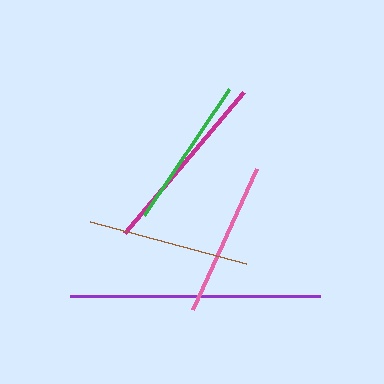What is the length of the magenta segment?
The magenta segment is approximately 185 pixels long.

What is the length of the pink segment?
The pink segment is approximately 155 pixels long.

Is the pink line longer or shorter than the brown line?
The brown line is longer than the pink line.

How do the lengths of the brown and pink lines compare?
The brown and pink lines are approximately the same length.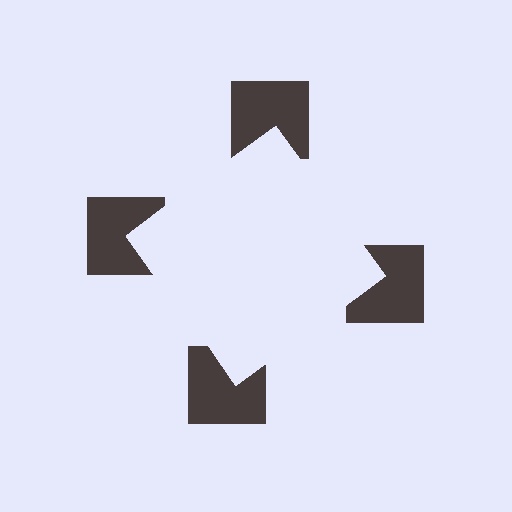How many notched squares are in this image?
There are 4 — one at each vertex of the illusory square.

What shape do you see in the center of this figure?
An illusory square — its edges are inferred from the aligned wedge cuts in the notched squares, not physically drawn.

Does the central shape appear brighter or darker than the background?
It typically appears slightly brighter than the background, even though no actual brightness change is drawn.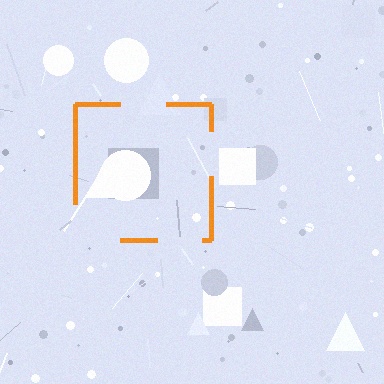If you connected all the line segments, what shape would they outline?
They would outline a square.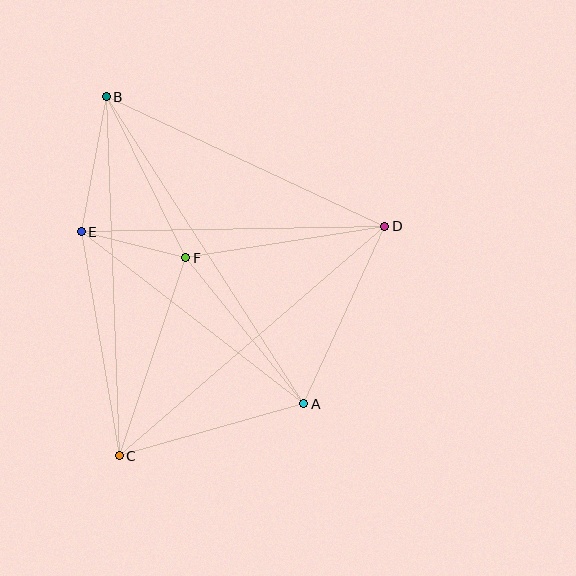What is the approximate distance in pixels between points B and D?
The distance between B and D is approximately 307 pixels.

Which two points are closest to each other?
Points E and F are closest to each other.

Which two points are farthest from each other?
Points A and B are farthest from each other.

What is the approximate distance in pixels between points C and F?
The distance between C and F is approximately 209 pixels.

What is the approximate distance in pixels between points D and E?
The distance between D and E is approximately 303 pixels.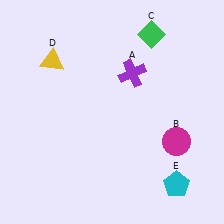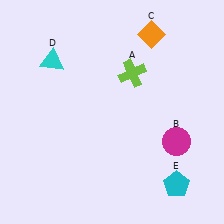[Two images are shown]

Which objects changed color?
A changed from purple to lime. C changed from green to orange. D changed from yellow to cyan.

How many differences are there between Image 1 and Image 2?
There are 3 differences between the two images.